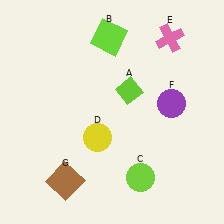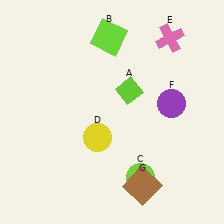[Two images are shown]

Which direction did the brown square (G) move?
The brown square (G) moved right.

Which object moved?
The brown square (G) moved right.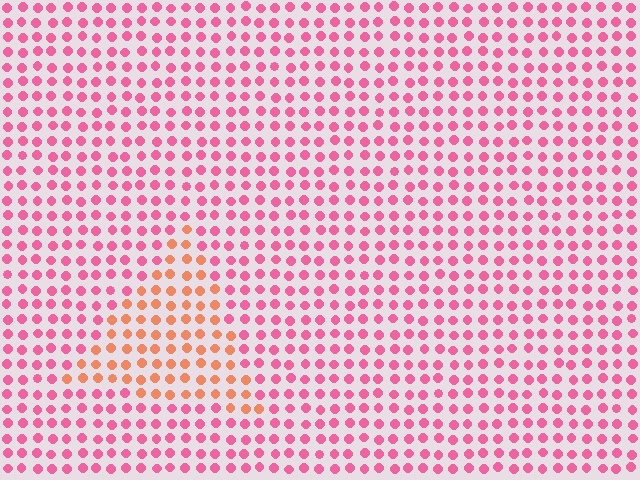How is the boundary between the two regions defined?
The boundary is defined purely by a slight shift in hue (about 42 degrees). Spacing, size, and orientation are identical on both sides.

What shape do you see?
I see a triangle.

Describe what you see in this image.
The image is filled with small pink elements in a uniform arrangement. A triangle-shaped region is visible where the elements are tinted to a slightly different hue, forming a subtle color boundary.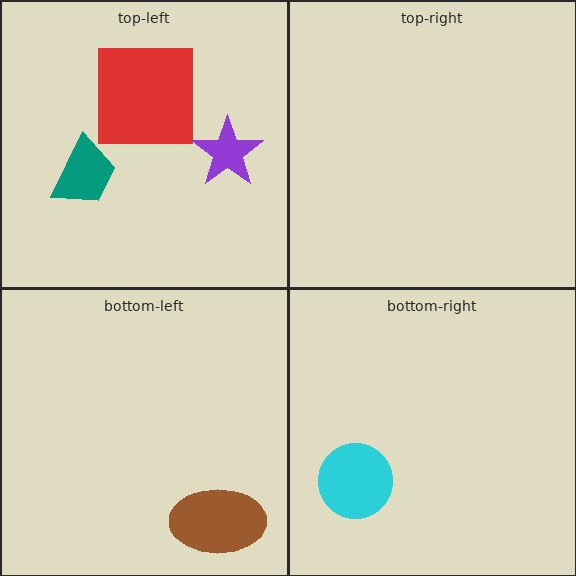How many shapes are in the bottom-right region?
1.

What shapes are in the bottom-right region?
The cyan circle.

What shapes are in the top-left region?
The teal trapezoid, the red square, the purple star.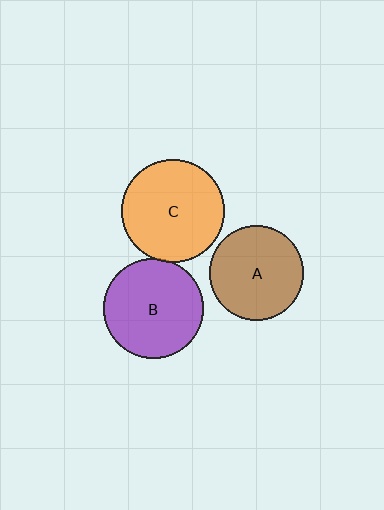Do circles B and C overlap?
Yes.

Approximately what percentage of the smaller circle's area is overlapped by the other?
Approximately 5%.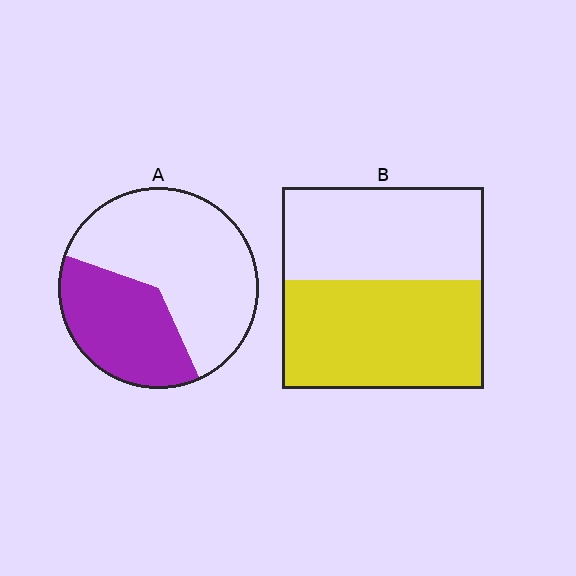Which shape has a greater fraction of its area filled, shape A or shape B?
Shape B.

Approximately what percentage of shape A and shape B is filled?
A is approximately 35% and B is approximately 55%.